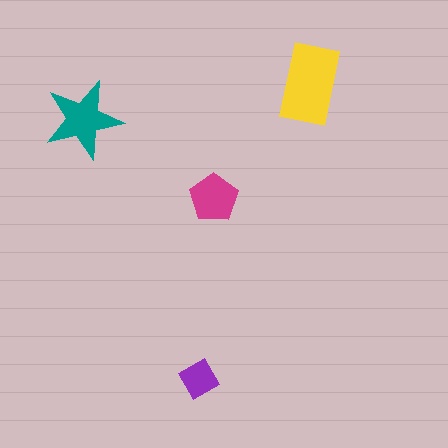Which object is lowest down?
The purple diamond is bottommost.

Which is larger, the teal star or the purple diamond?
The teal star.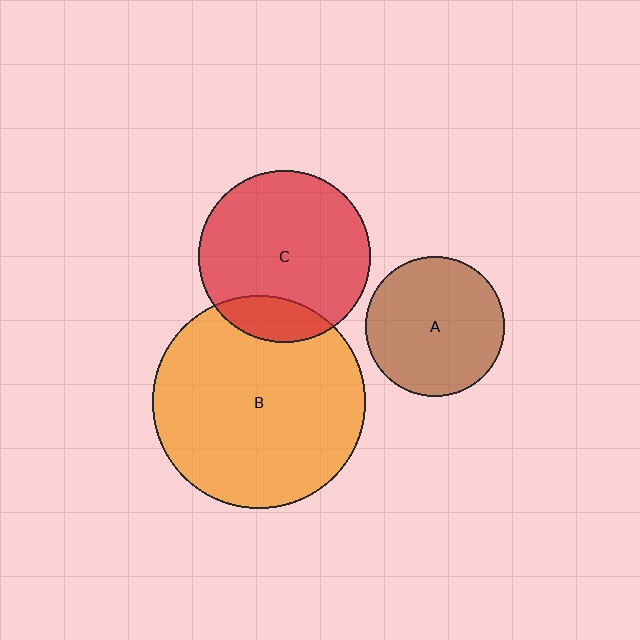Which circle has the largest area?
Circle B (orange).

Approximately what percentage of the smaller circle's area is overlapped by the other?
Approximately 15%.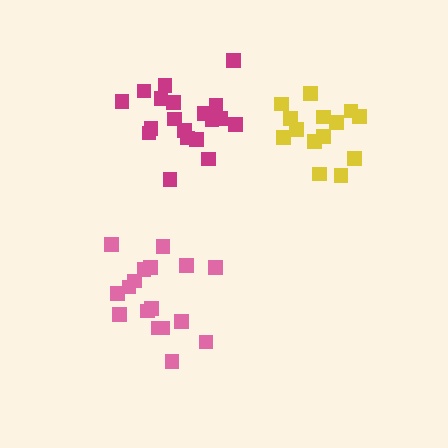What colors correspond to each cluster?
The clusters are colored: yellow, magenta, pink.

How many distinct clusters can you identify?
There are 3 distinct clusters.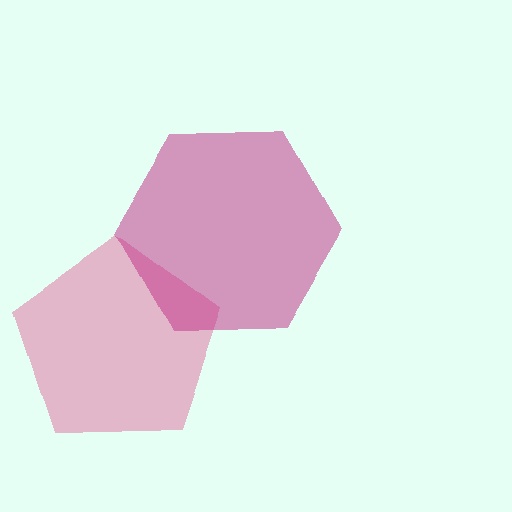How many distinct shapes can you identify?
There are 2 distinct shapes: a pink pentagon, a magenta hexagon.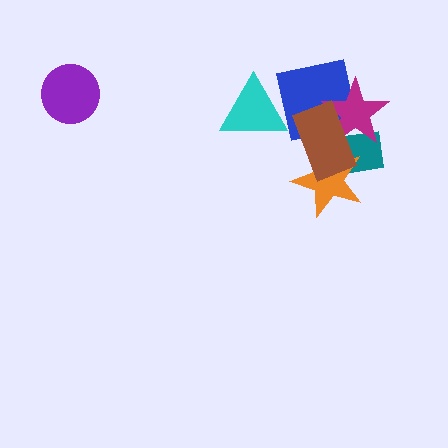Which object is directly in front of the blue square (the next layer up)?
The cyan triangle is directly in front of the blue square.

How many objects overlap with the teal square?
3 objects overlap with the teal square.